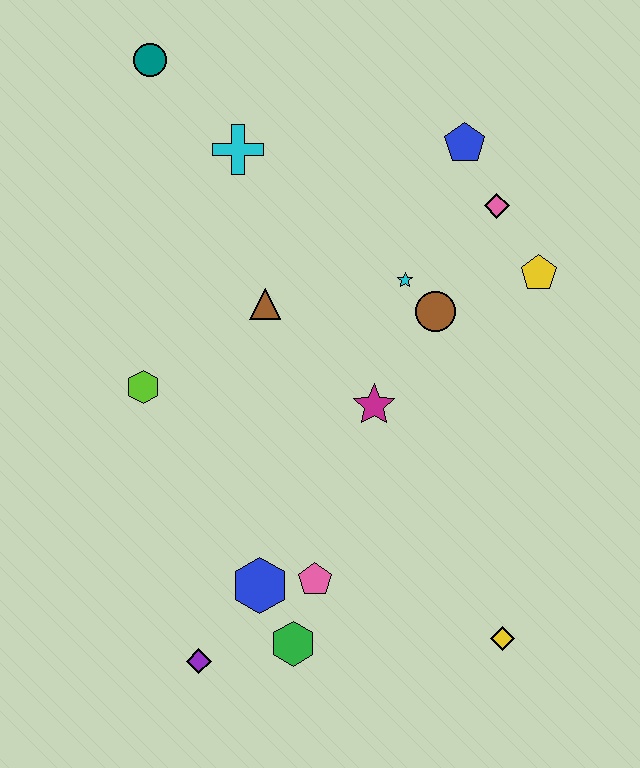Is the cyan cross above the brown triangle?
Yes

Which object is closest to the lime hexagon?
The brown triangle is closest to the lime hexagon.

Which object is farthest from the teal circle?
The yellow diamond is farthest from the teal circle.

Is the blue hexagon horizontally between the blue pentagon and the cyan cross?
Yes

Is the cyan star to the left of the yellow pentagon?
Yes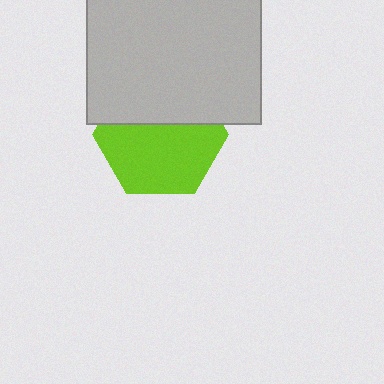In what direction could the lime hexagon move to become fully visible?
The lime hexagon could move down. That would shift it out from behind the light gray square entirely.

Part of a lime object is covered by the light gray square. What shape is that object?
It is a hexagon.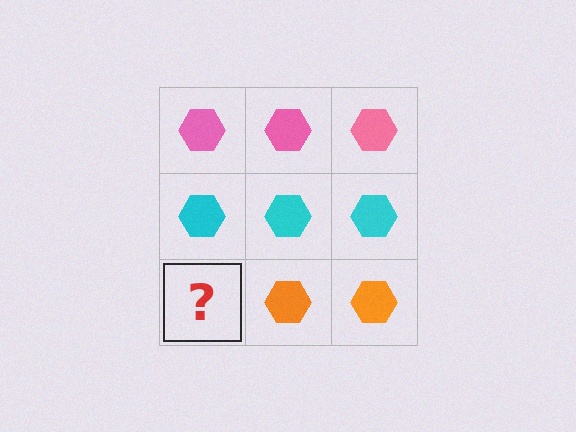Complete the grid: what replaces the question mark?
The question mark should be replaced with an orange hexagon.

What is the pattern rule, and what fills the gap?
The rule is that each row has a consistent color. The gap should be filled with an orange hexagon.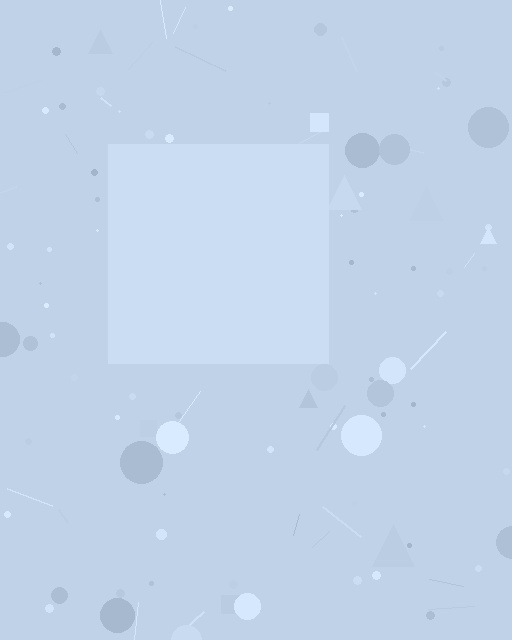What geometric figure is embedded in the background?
A square is embedded in the background.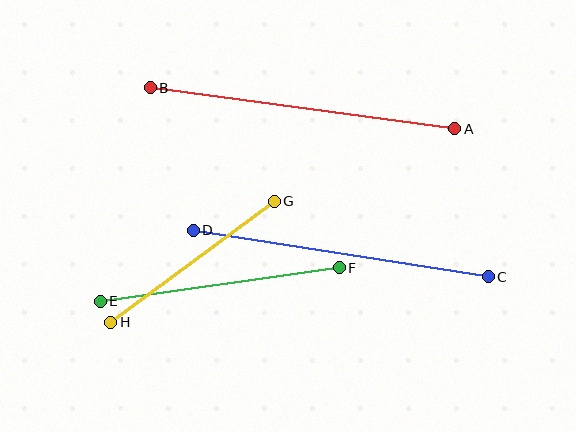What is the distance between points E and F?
The distance is approximately 242 pixels.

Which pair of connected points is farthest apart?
Points A and B are farthest apart.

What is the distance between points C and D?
The distance is approximately 299 pixels.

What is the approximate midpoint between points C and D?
The midpoint is at approximately (341, 253) pixels.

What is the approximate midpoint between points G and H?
The midpoint is at approximately (192, 262) pixels.